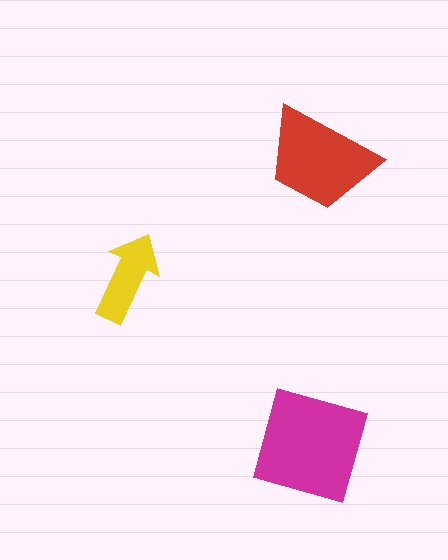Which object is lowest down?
The magenta square is bottommost.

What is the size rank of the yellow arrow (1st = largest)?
3rd.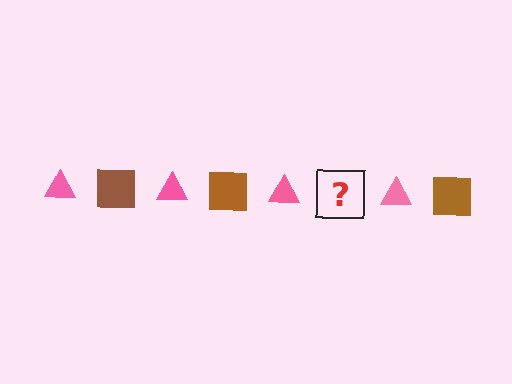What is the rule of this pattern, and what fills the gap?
The rule is that the pattern alternates between pink triangle and brown square. The gap should be filled with a brown square.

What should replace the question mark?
The question mark should be replaced with a brown square.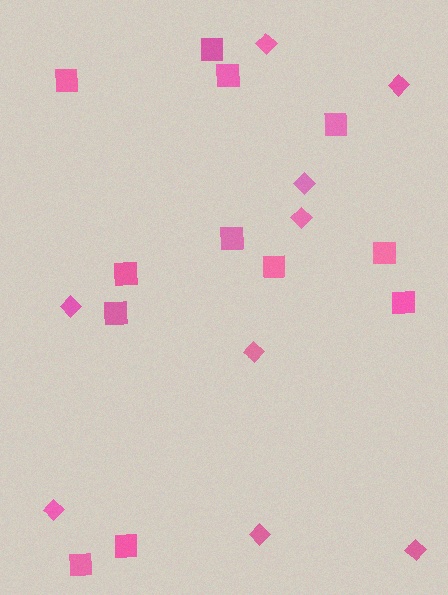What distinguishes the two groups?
There are 2 groups: one group of squares (12) and one group of diamonds (9).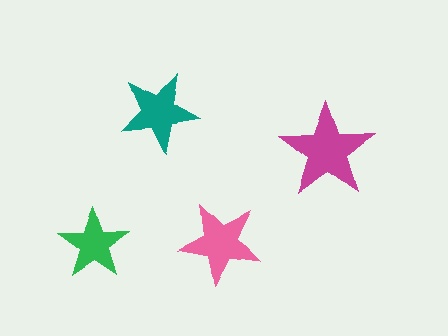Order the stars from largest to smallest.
the magenta one, the pink one, the teal one, the green one.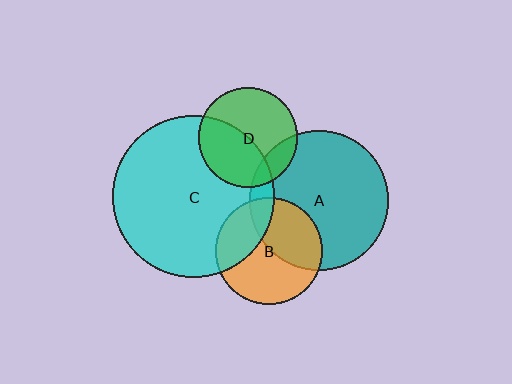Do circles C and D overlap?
Yes.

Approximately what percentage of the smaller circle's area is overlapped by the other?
Approximately 45%.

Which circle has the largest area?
Circle C (cyan).